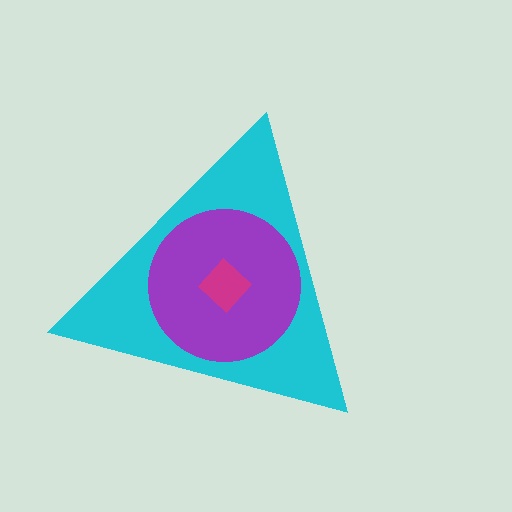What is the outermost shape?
The cyan triangle.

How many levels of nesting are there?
3.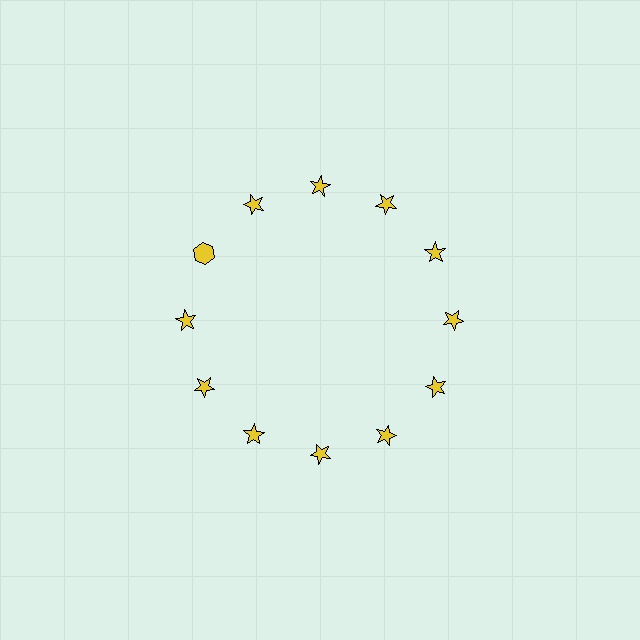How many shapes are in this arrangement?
There are 12 shapes arranged in a ring pattern.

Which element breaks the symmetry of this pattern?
The yellow hexagon at roughly the 10 o'clock position breaks the symmetry. All other shapes are yellow stars.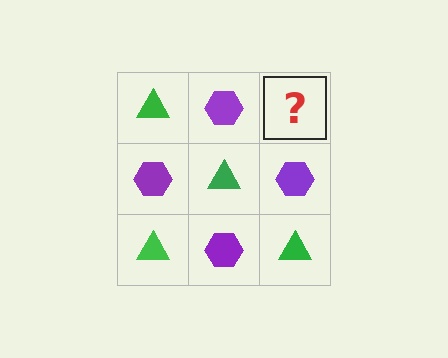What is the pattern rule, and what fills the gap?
The rule is that it alternates green triangle and purple hexagon in a checkerboard pattern. The gap should be filled with a green triangle.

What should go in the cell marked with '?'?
The missing cell should contain a green triangle.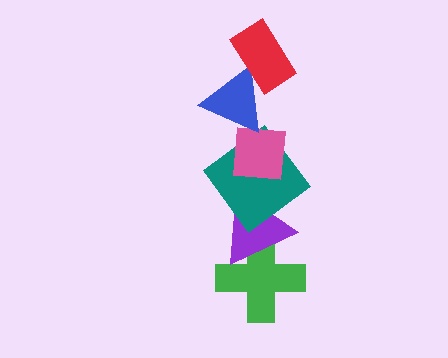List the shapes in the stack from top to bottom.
From top to bottom: the red rectangle, the blue triangle, the pink square, the teal diamond, the purple triangle, the green cross.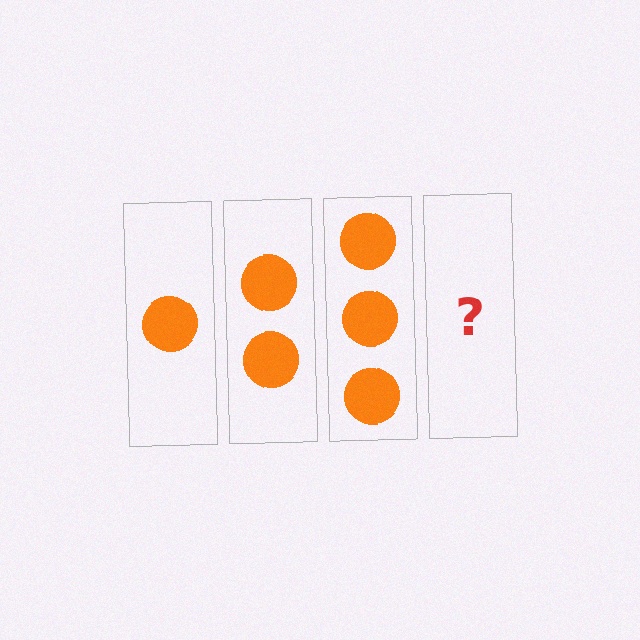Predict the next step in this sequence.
The next step is 4 circles.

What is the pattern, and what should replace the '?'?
The pattern is that each step adds one more circle. The '?' should be 4 circles.